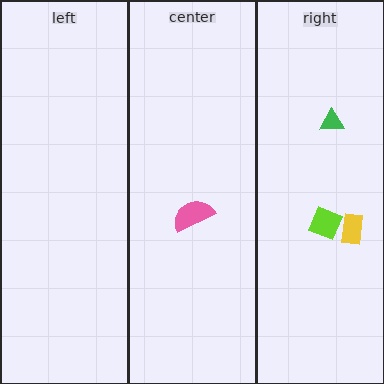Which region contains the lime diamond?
The right region.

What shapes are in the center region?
The pink semicircle.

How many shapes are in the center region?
1.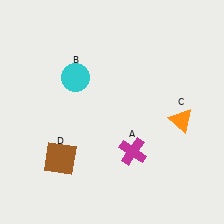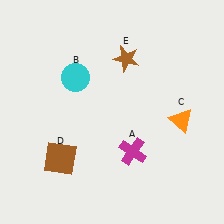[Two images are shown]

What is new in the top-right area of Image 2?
A brown star (E) was added in the top-right area of Image 2.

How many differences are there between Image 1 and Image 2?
There is 1 difference between the two images.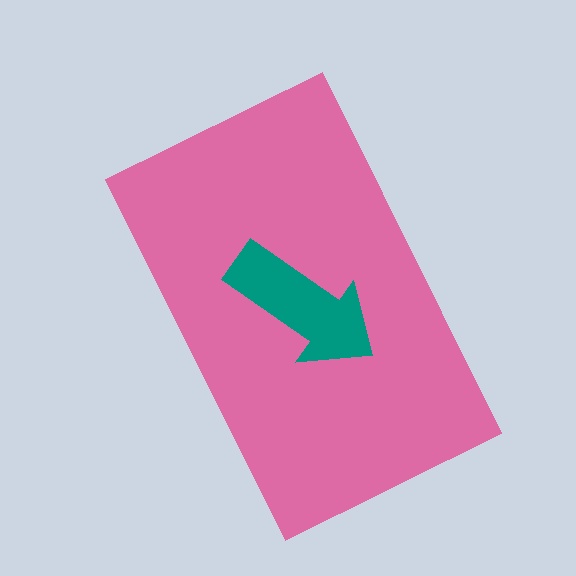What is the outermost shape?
The pink rectangle.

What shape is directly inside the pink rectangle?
The teal arrow.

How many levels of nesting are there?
2.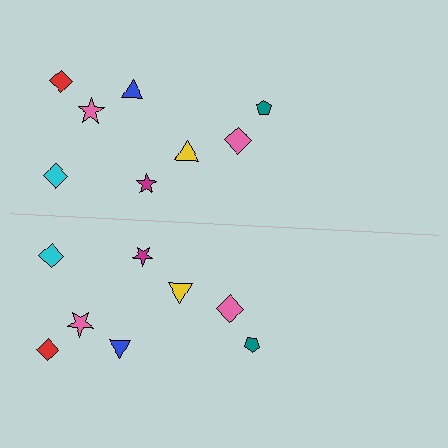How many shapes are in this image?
There are 16 shapes in this image.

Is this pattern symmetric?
Yes, this pattern has bilateral (reflection) symmetry.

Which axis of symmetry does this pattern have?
The pattern has a horizontal axis of symmetry running through the center of the image.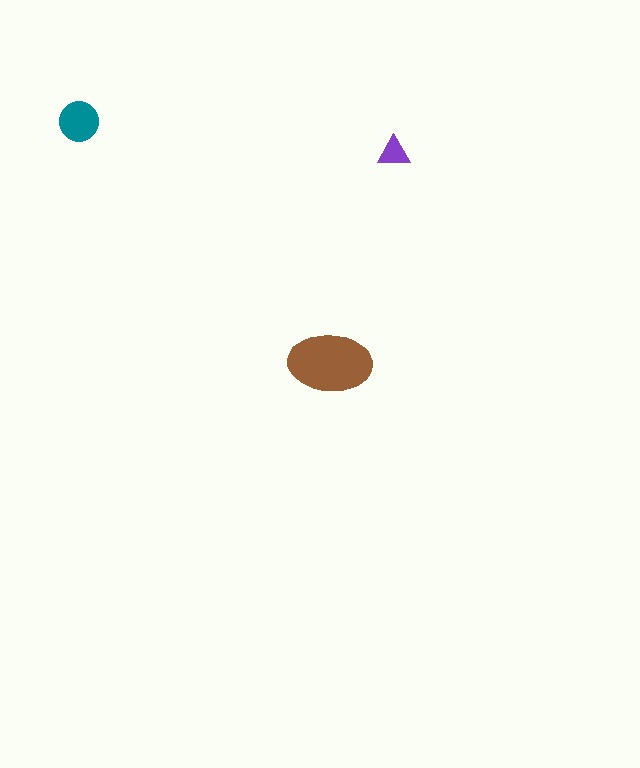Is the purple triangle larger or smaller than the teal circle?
Smaller.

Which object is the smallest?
The purple triangle.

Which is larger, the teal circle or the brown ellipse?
The brown ellipse.